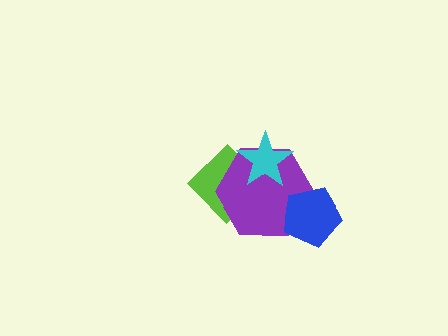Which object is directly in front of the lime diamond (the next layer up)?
The purple hexagon is directly in front of the lime diamond.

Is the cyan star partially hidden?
No, no other shape covers it.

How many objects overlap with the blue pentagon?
1 object overlaps with the blue pentagon.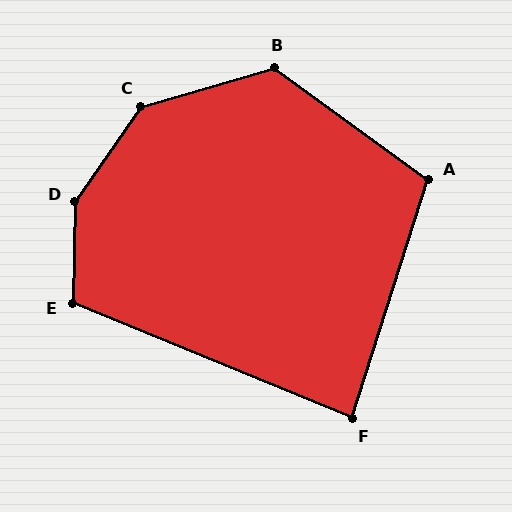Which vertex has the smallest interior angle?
F, at approximately 85 degrees.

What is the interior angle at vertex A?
Approximately 108 degrees (obtuse).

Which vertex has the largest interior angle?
D, at approximately 147 degrees.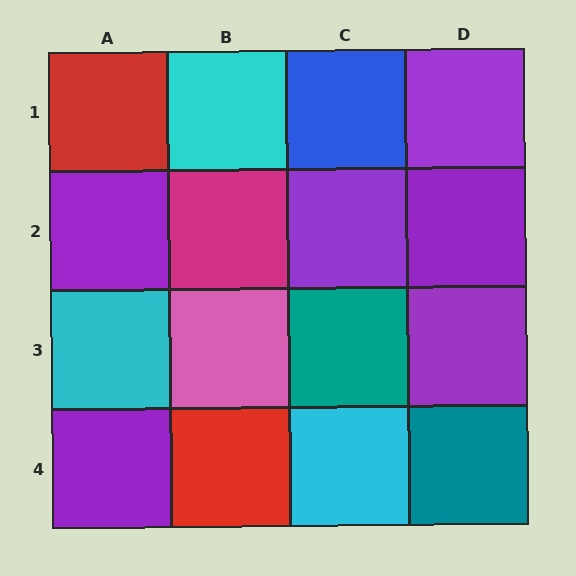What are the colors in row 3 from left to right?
Cyan, pink, teal, purple.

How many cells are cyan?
3 cells are cyan.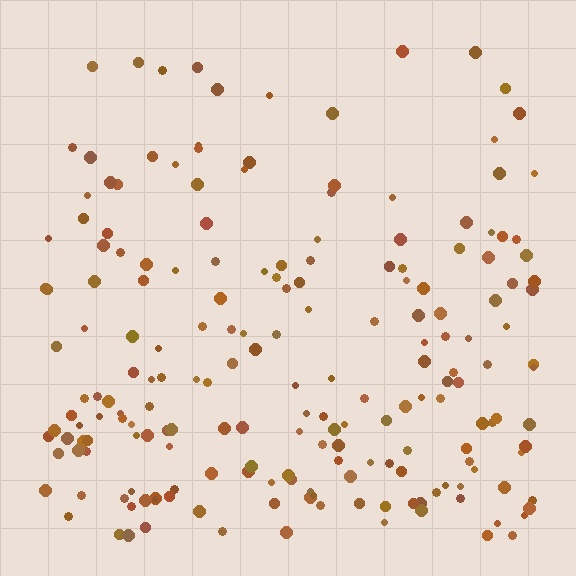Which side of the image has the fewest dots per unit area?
The top.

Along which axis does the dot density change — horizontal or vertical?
Vertical.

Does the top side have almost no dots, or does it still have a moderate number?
Still a moderate number, just noticeably fewer than the bottom.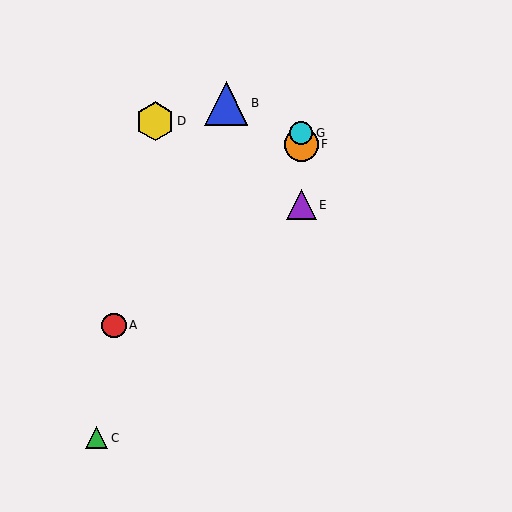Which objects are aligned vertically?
Objects E, F, G are aligned vertically.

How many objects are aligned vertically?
3 objects (E, F, G) are aligned vertically.